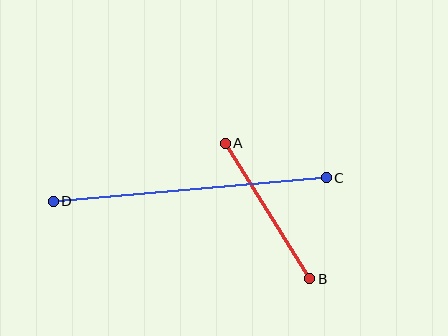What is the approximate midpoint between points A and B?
The midpoint is at approximately (268, 211) pixels.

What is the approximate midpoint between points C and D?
The midpoint is at approximately (190, 190) pixels.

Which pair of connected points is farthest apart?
Points C and D are farthest apart.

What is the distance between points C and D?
The distance is approximately 274 pixels.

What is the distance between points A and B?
The distance is approximately 160 pixels.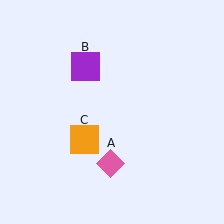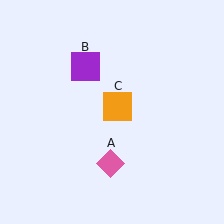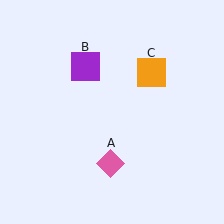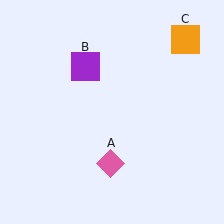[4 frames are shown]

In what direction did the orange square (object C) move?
The orange square (object C) moved up and to the right.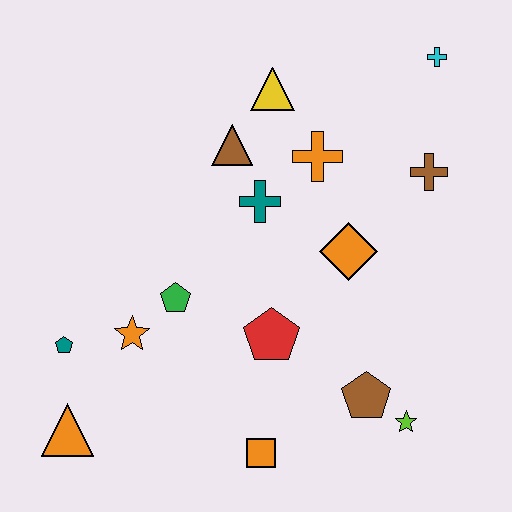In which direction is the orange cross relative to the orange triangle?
The orange cross is above the orange triangle.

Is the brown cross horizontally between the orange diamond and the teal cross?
No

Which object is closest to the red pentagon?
The green pentagon is closest to the red pentagon.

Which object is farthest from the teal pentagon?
The cyan cross is farthest from the teal pentagon.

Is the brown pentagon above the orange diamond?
No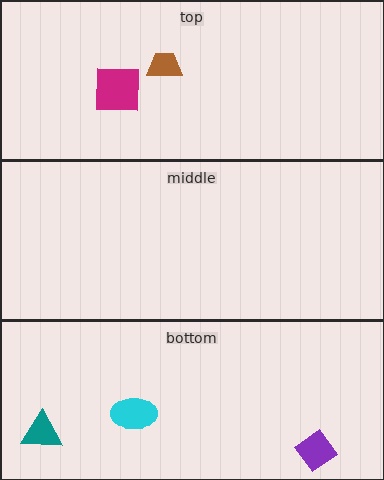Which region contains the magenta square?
The top region.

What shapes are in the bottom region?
The cyan ellipse, the purple diamond, the teal triangle.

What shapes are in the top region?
The brown trapezoid, the magenta square.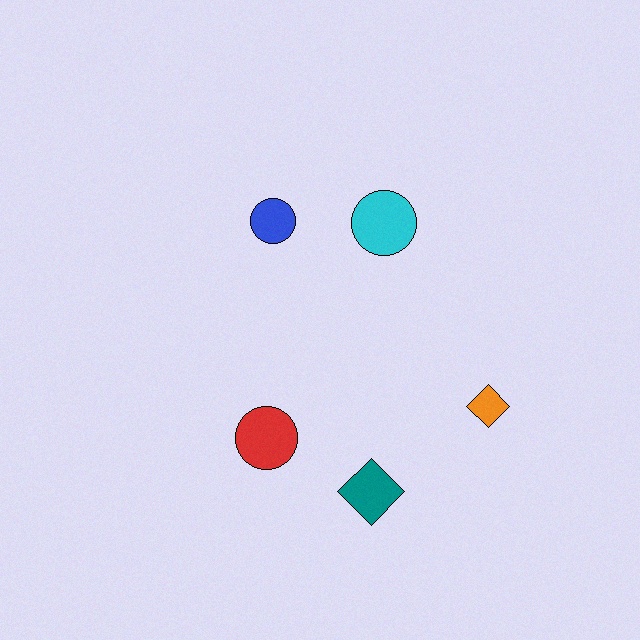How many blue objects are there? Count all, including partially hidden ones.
There is 1 blue object.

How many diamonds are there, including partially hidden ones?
There are 2 diamonds.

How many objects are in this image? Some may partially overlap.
There are 5 objects.